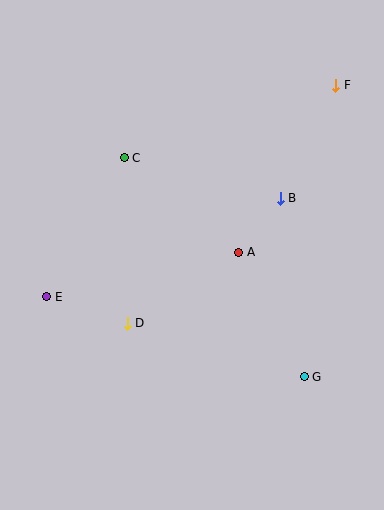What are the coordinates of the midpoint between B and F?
The midpoint between B and F is at (308, 142).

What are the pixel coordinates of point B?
Point B is at (280, 198).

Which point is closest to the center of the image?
Point A at (239, 252) is closest to the center.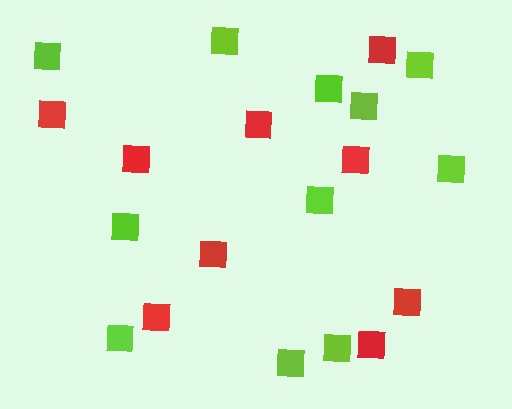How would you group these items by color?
There are 2 groups: one group of lime squares (11) and one group of red squares (9).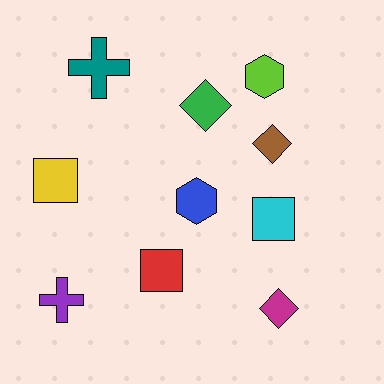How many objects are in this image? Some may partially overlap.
There are 10 objects.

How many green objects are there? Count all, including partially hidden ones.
There is 1 green object.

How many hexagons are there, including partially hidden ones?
There are 2 hexagons.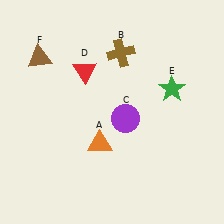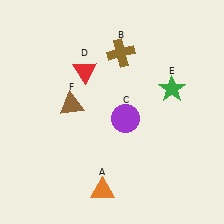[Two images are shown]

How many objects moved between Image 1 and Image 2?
2 objects moved between the two images.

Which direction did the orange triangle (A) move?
The orange triangle (A) moved down.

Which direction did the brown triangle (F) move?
The brown triangle (F) moved down.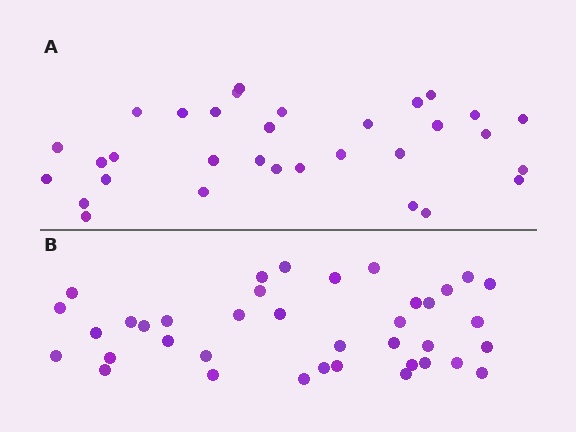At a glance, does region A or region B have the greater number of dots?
Region B (the bottom region) has more dots.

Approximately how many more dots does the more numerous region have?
Region B has about 6 more dots than region A.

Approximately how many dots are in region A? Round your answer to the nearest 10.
About 30 dots. (The exact count is 32, which rounds to 30.)